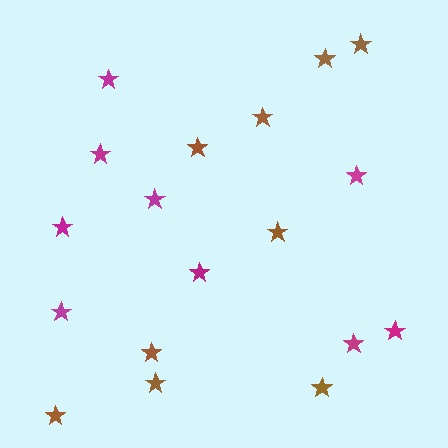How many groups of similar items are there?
There are 2 groups: one group of brown stars (9) and one group of magenta stars (9).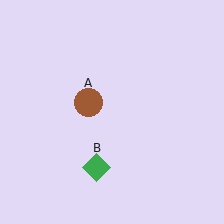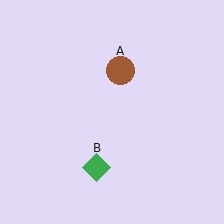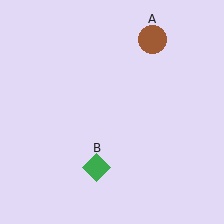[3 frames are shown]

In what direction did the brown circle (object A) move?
The brown circle (object A) moved up and to the right.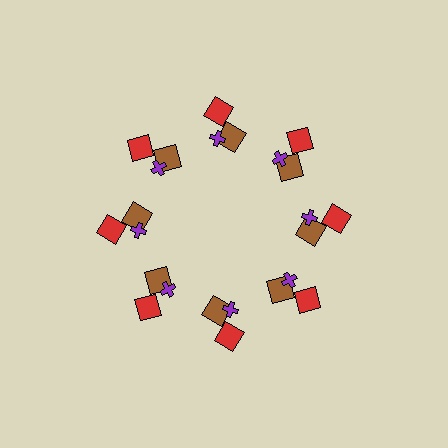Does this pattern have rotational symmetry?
Yes, this pattern has 8-fold rotational symmetry. It looks the same after rotating 45 degrees around the center.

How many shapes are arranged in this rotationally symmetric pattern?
There are 24 shapes, arranged in 8 groups of 3.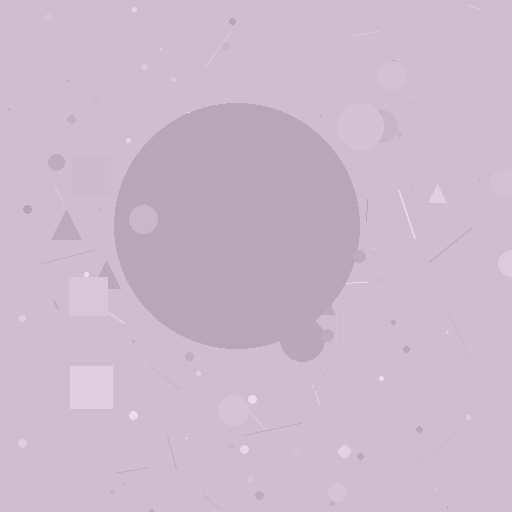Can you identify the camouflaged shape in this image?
The camouflaged shape is a circle.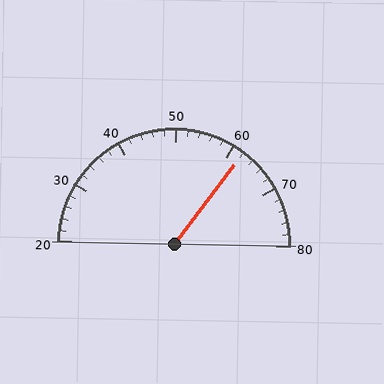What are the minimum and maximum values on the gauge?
The gauge ranges from 20 to 80.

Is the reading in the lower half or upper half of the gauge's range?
The reading is in the upper half of the range (20 to 80).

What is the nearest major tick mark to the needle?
The nearest major tick mark is 60.